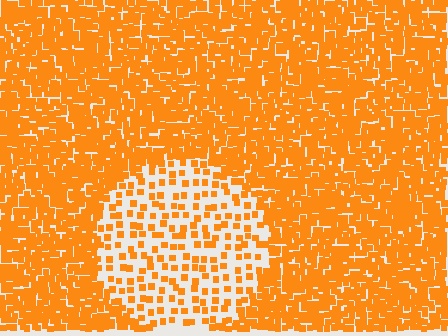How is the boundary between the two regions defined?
The boundary is defined by a change in element density (approximately 3.0x ratio). All elements are the same color, size, and shape.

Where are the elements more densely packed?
The elements are more densely packed outside the circle boundary.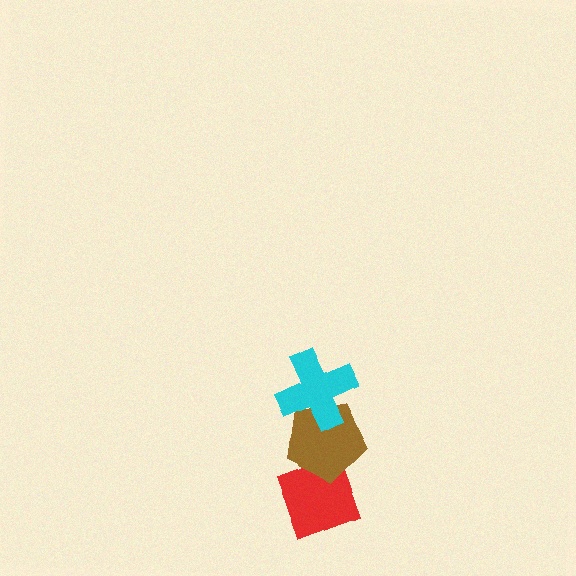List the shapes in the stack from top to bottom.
From top to bottom: the cyan cross, the brown pentagon, the red diamond.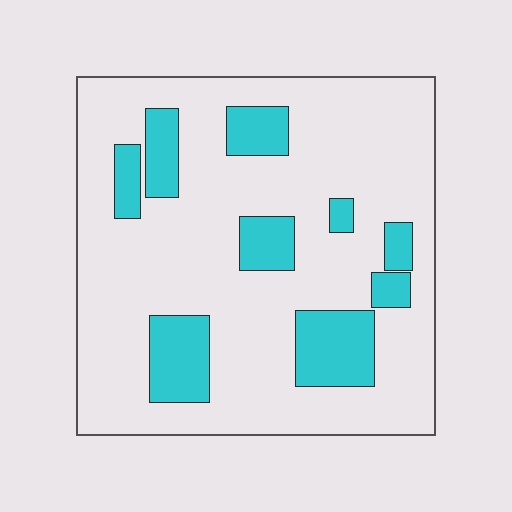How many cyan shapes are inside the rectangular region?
9.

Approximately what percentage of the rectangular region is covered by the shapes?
Approximately 20%.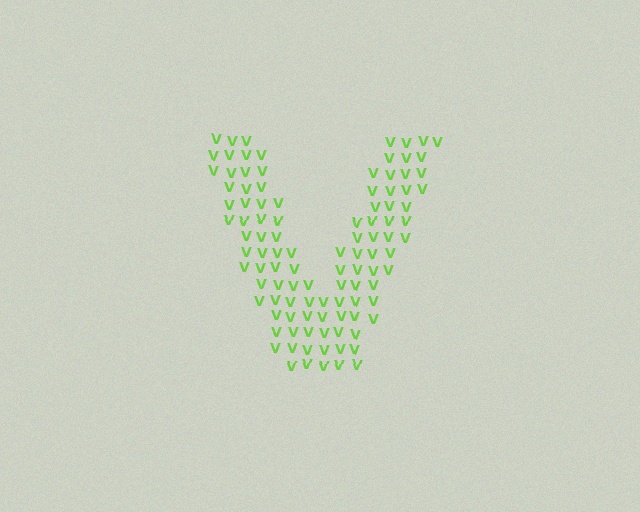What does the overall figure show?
The overall figure shows the letter V.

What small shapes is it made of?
It is made of small letter V's.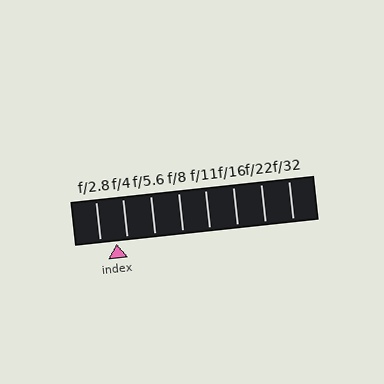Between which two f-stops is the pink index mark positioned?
The index mark is between f/2.8 and f/4.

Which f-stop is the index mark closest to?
The index mark is closest to f/4.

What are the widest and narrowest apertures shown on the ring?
The widest aperture shown is f/2.8 and the narrowest is f/32.